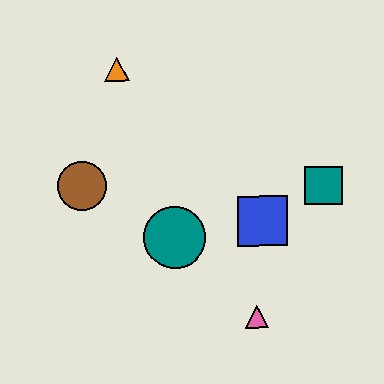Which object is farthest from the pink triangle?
The orange triangle is farthest from the pink triangle.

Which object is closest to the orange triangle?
The brown circle is closest to the orange triangle.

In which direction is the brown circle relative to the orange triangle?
The brown circle is below the orange triangle.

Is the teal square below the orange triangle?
Yes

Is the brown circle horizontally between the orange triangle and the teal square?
No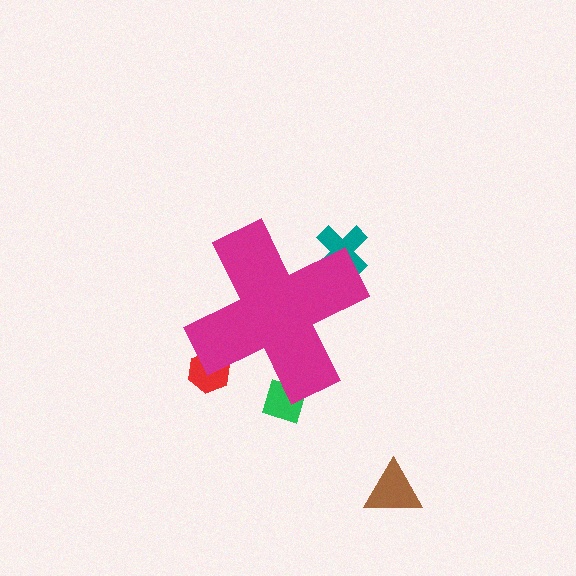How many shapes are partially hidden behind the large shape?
3 shapes are partially hidden.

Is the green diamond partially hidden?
Yes, the green diamond is partially hidden behind the magenta cross.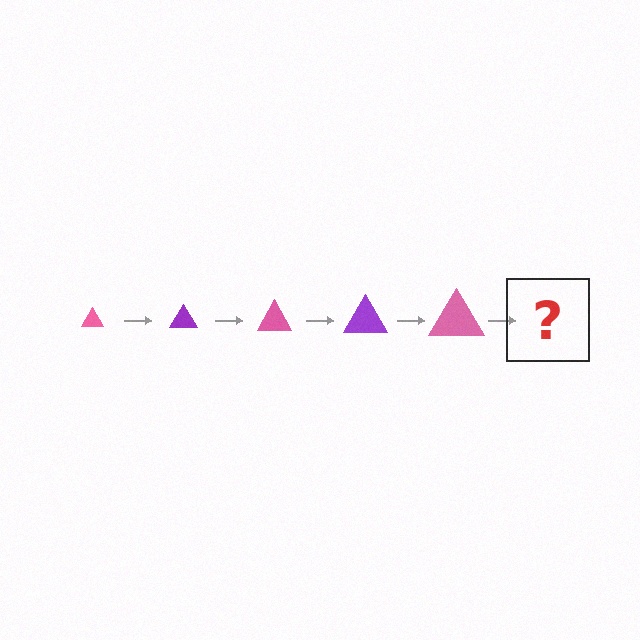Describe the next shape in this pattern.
It should be a purple triangle, larger than the previous one.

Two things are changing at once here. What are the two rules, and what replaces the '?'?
The two rules are that the triangle grows larger each step and the color cycles through pink and purple. The '?' should be a purple triangle, larger than the previous one.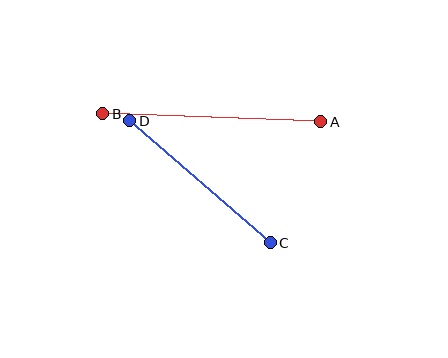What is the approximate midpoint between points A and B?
The midpoint is at approximately (212, 118) pixels.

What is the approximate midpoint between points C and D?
The midpoint is at approximately (200, 182) pixels.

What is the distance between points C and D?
The distance is approximately 186 pixels.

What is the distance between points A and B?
The distance is approximately 218 pixels.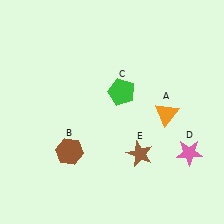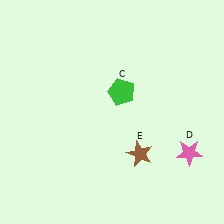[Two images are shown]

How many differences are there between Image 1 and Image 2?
There are 2 differences between the two images.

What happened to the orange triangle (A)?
The orange triangle (A) was removed in Image 2. It was in the bottom-right area of Image 1.